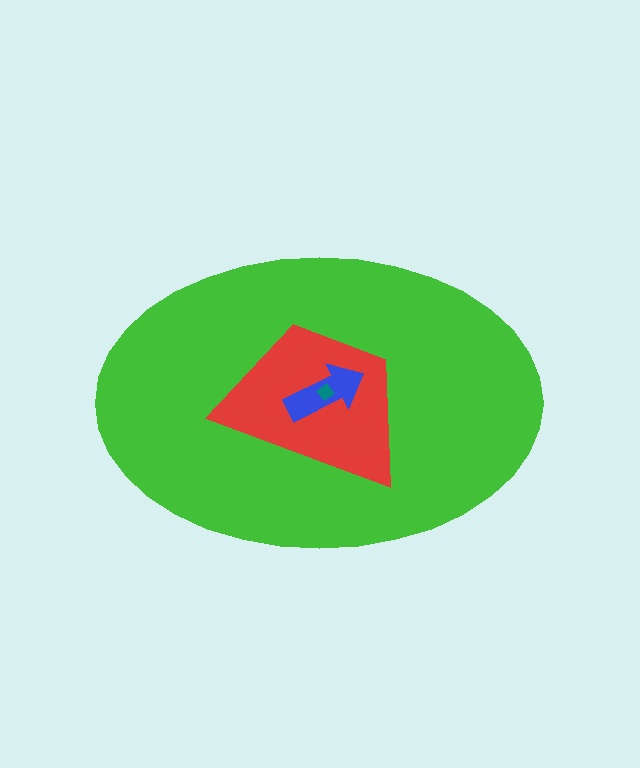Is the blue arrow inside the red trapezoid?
Yes.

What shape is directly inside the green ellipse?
The red trapezoid.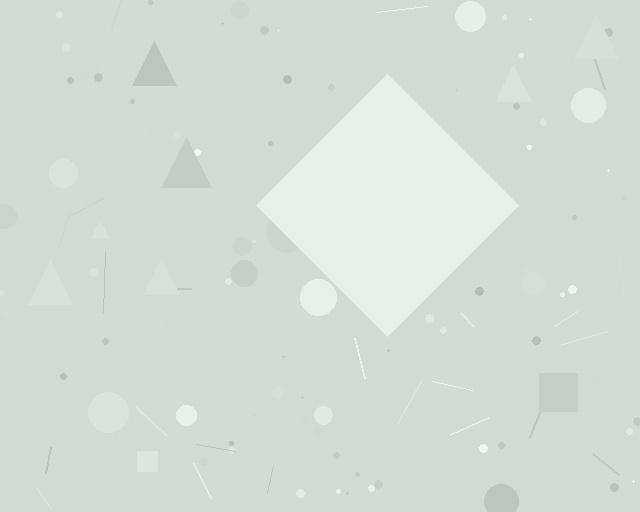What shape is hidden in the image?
A diamond is hidden in the image.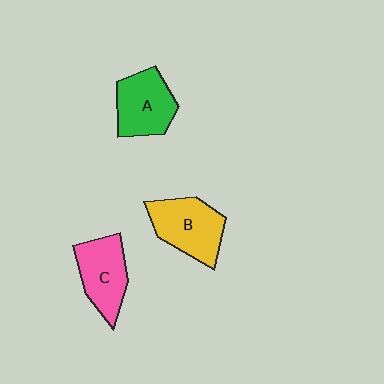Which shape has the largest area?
Shape B (yellow).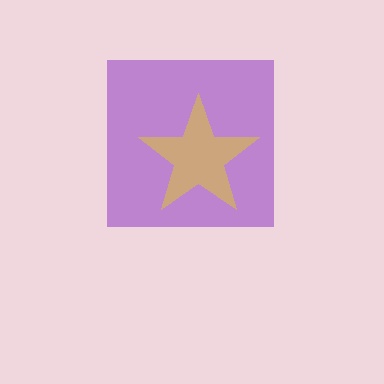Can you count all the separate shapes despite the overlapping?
Yes, there are 2 separate shapes.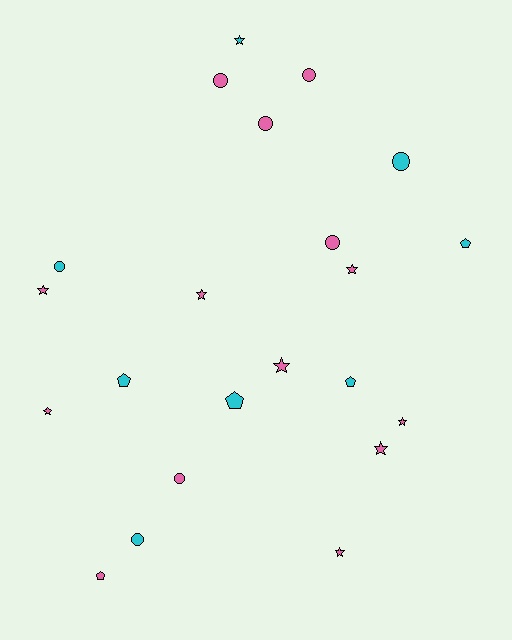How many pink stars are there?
There are 8 pink stars.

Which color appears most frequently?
Pink, with 14 objects.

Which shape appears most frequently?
Star, with 9 objects.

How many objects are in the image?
There are 22 objects.